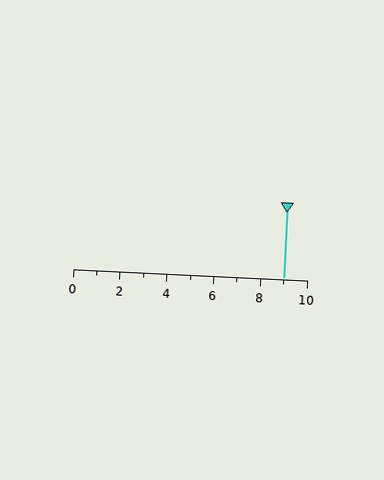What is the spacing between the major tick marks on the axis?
The major ticks are spaced 2 apart.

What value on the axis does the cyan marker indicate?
The marker indicates approximately 9.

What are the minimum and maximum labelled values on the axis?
The axis runs from 0 to 10.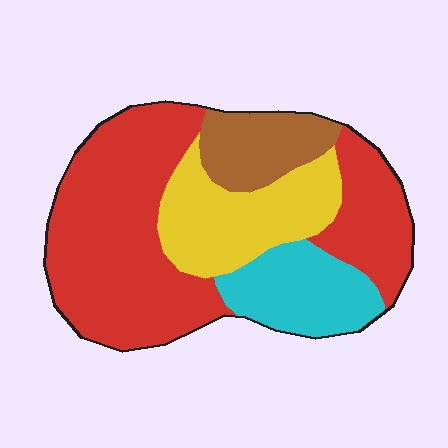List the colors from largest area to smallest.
From largest to smallest: red, yellow, cyan, brown.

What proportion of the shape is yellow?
Yellow covers about 20% of the shape.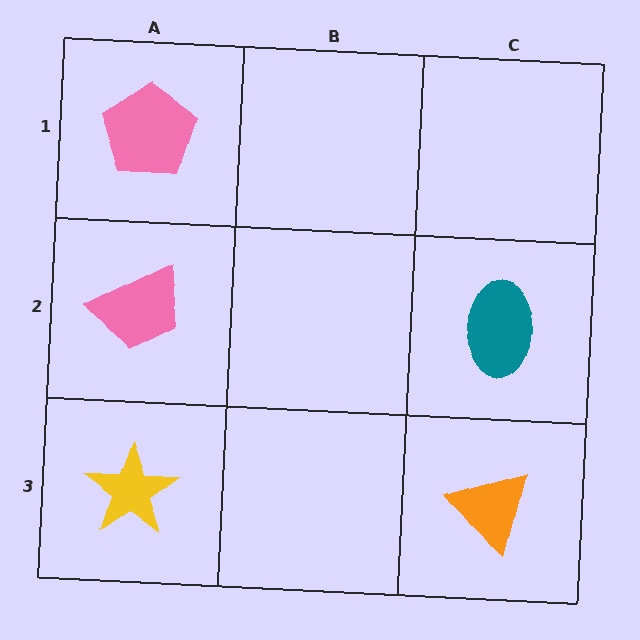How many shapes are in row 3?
2 shapes.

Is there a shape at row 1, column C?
No, that cell is empty.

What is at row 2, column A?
A pink trapezoid.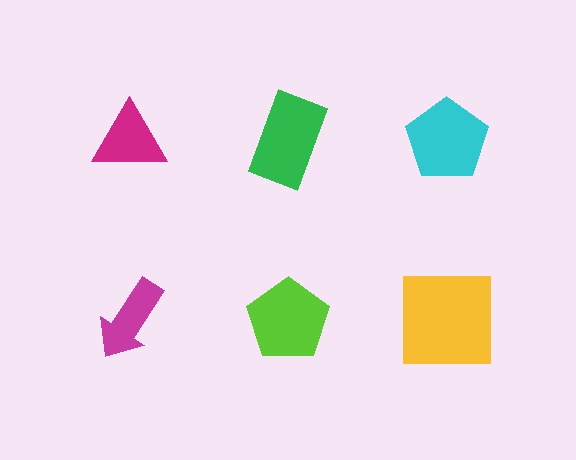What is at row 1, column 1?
A magenta triangle.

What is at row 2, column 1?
A magenta arrow.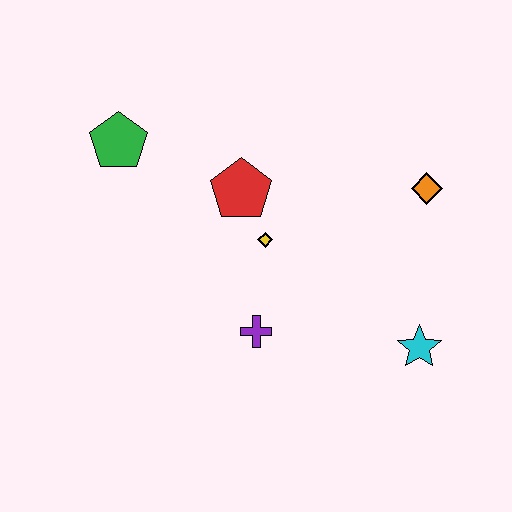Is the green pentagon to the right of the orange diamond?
No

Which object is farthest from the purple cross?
The green pentagon is farthest from the purple cross.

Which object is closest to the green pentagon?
The red pentagon is closest to the green pentagon.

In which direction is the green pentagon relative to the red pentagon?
The green pentagon is to the left of the red pentagon.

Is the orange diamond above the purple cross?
Yes